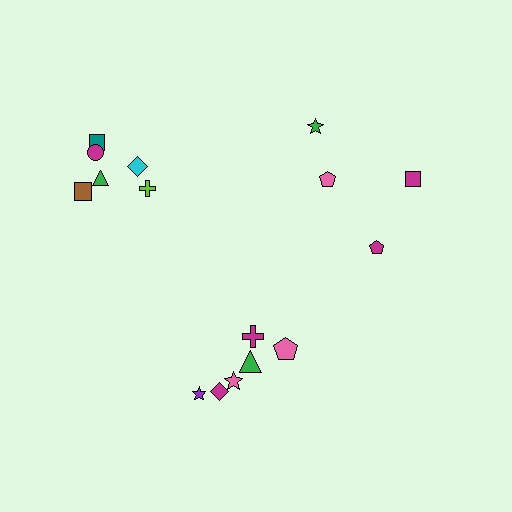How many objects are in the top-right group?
There are 4 objects.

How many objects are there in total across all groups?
There are 16 objects.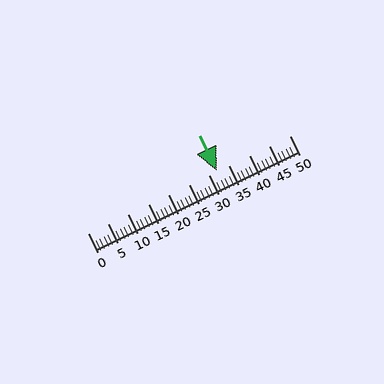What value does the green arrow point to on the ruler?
The green arrow points to approximately 32.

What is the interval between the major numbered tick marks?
The major tick marks are spaced 5 units apart.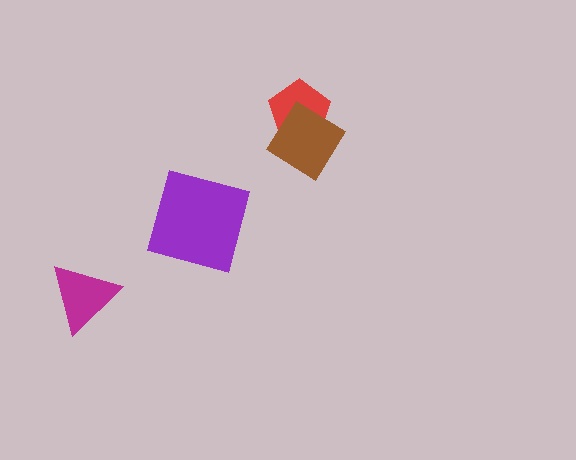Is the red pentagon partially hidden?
Yes, it is partially covered by another shape.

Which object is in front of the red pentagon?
The brown diamond is in front of the red pentagon.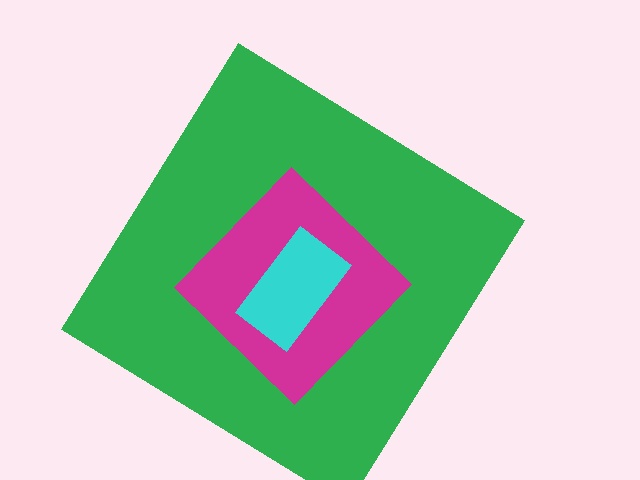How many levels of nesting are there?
3.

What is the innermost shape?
The cyan rectangle.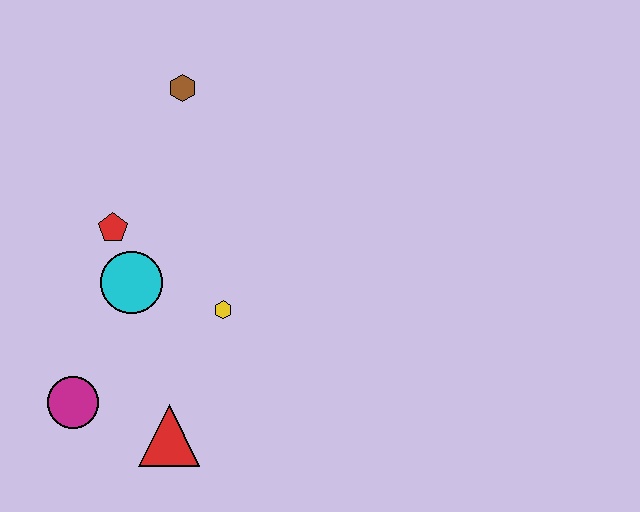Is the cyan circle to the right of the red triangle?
No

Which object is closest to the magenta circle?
The red triangle is closest to the magenta circle.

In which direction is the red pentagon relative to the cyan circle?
The red pentagon is above the cyan circle.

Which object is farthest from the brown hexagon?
The red triangle is farthest from the brown hexagon.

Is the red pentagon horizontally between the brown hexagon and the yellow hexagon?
No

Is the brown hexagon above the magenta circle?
Yes